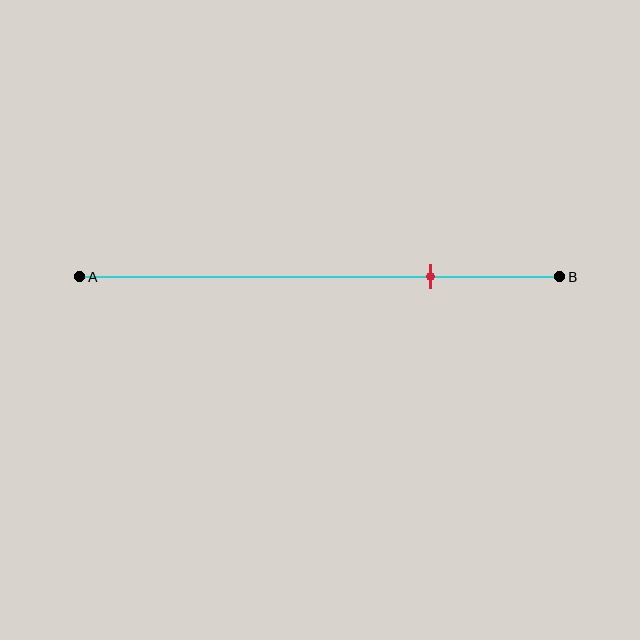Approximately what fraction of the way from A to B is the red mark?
The red mark is approximately 75% of the way from A to B.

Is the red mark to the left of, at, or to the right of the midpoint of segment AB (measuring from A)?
The red mark is to the right of the midpoint of segment AB.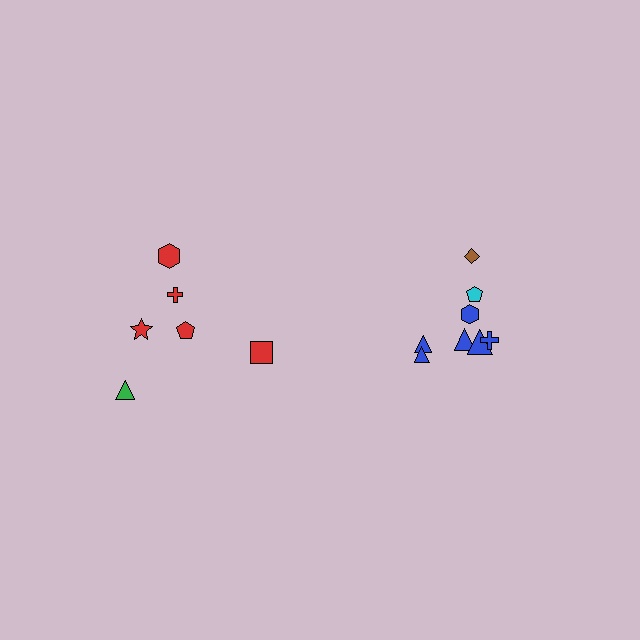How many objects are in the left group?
There are 6 objects.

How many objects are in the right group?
There are 8 objects.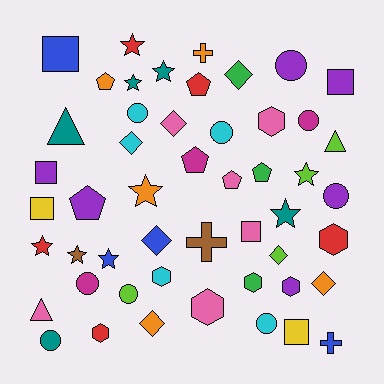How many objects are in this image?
There are 50 objects.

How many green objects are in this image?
There are 3 green objects.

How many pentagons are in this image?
There are 6 pentagons.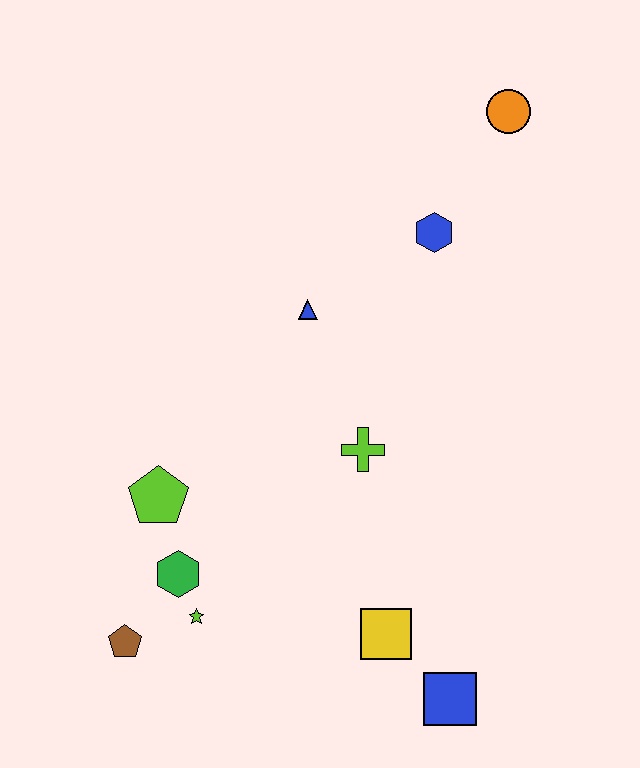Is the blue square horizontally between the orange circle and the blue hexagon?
Yes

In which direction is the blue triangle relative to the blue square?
The blue triangle is above the blue square.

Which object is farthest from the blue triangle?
The blue square is farthest from the blue triangle.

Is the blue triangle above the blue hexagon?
No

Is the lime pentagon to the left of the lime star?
Yes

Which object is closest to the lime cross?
The blue triangle is closest to the lime cross.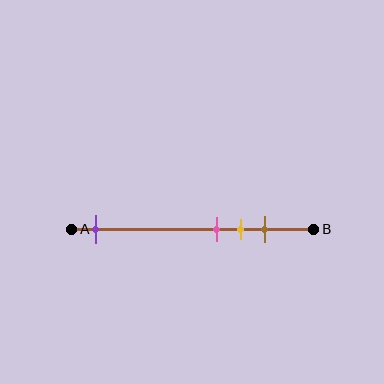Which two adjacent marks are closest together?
The pink and yellow marks are the closest adjacent pair.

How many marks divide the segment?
There are 4 marks dividing the segment.